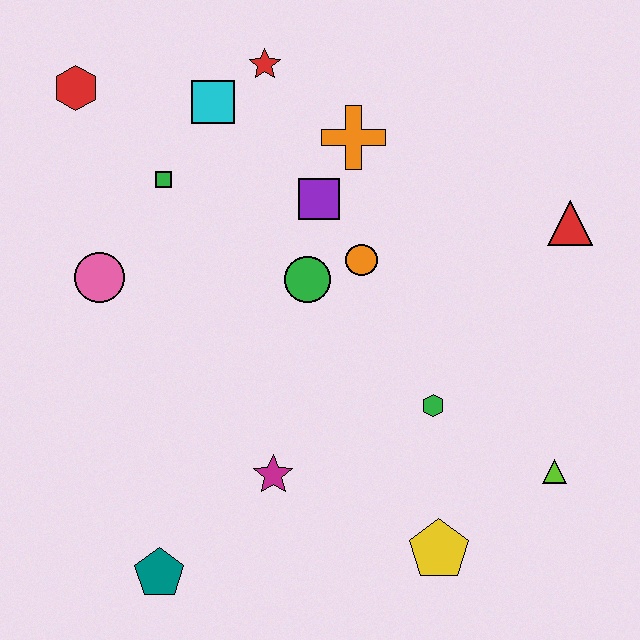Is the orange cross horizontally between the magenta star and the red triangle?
Yes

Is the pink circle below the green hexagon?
No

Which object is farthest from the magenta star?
The red hexagon is farthest from the magenta star.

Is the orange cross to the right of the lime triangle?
No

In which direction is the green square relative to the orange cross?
The green square is to the left of the orange cross.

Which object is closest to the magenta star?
The teal pentagon is closest to the magenta star.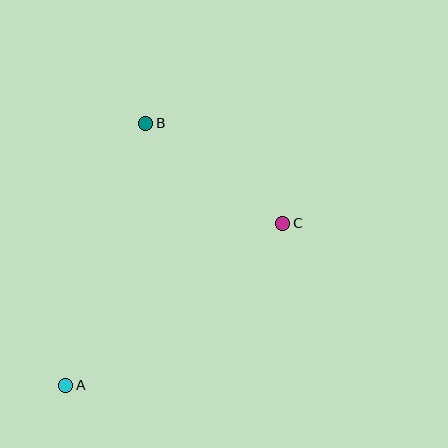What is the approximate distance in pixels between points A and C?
The distance between A and C is approximately 271 pixels.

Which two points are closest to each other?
Points B and C are closest to each other.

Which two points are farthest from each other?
Points A and B are farthest from each other.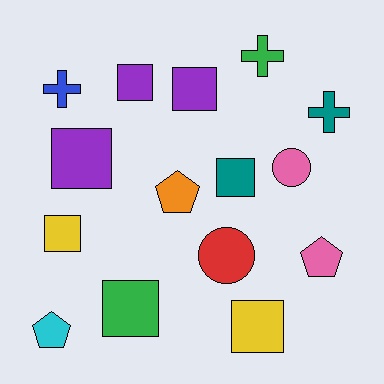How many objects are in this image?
There are 15 objects.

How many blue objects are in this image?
There is 1 blue object.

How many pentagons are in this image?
There are 3 pentagons.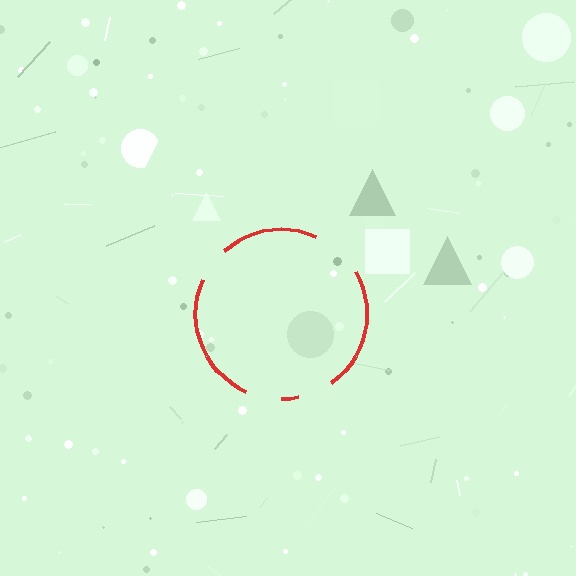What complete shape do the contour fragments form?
The contour fragments form a circle.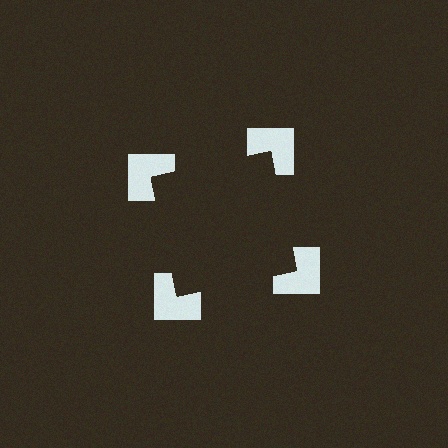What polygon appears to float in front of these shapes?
An illusory square — its edges are inferred from the aligned wedge cuts in the notched squares, not physically drawn.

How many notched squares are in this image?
There are 4 — one at each vertex of the illusory square.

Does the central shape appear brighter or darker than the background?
It typically appears slightly darker than the background, even though no actual brightness change is drawn.